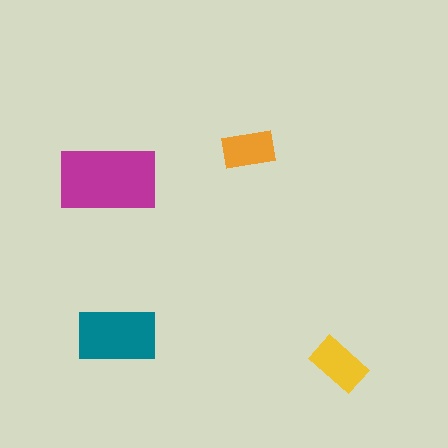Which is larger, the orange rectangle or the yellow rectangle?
The yellow one.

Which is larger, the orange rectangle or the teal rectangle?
The teal one.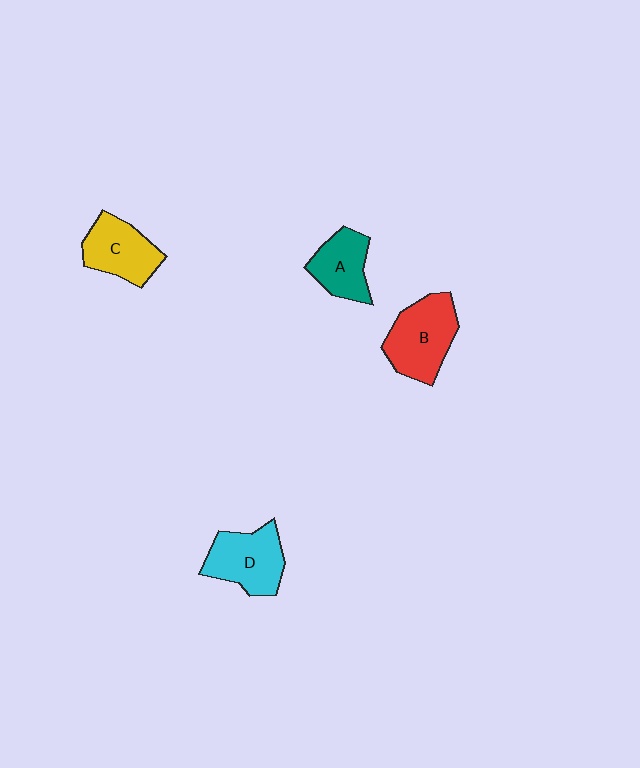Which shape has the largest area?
Shape B (red).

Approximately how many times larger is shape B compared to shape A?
Approximately 1.4 times.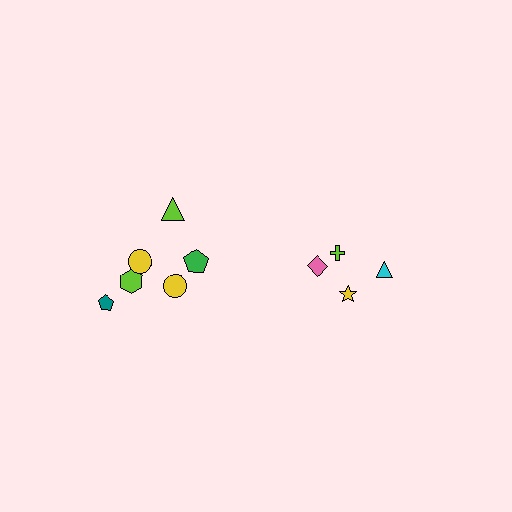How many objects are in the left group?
There are 6 objects.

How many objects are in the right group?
There are 4 objects.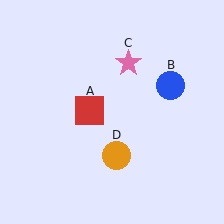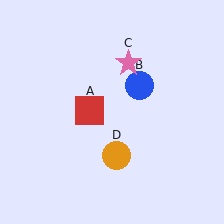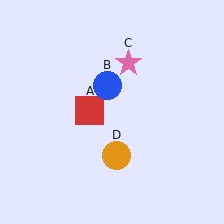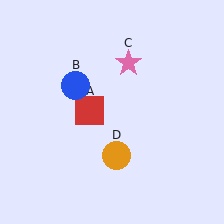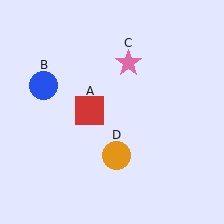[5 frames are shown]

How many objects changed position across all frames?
1 object changed position: blue circle (object B).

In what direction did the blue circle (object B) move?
The blue circle (object B) moved left.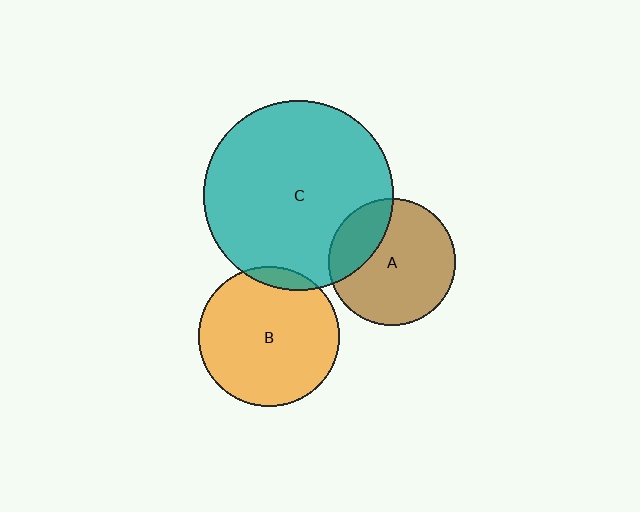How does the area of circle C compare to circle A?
Approximately 2.2 times.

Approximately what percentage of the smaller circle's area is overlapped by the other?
Approximately 5%.